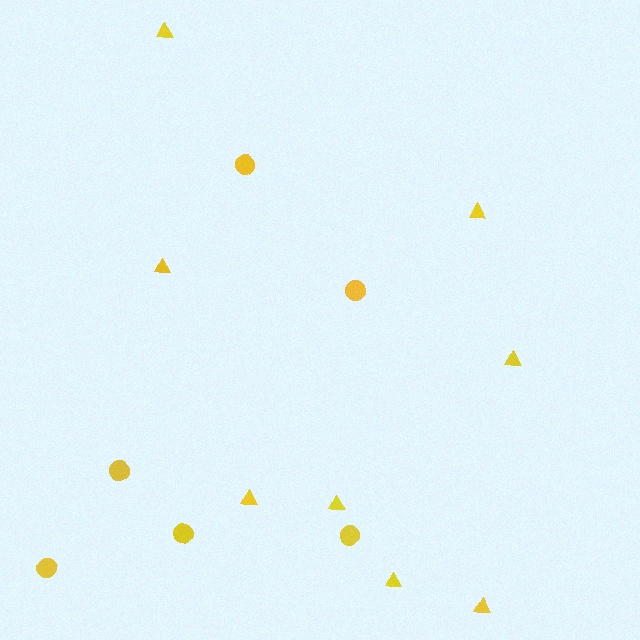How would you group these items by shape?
There are 2 groups: one group of circles (6) and one group of triangles (8).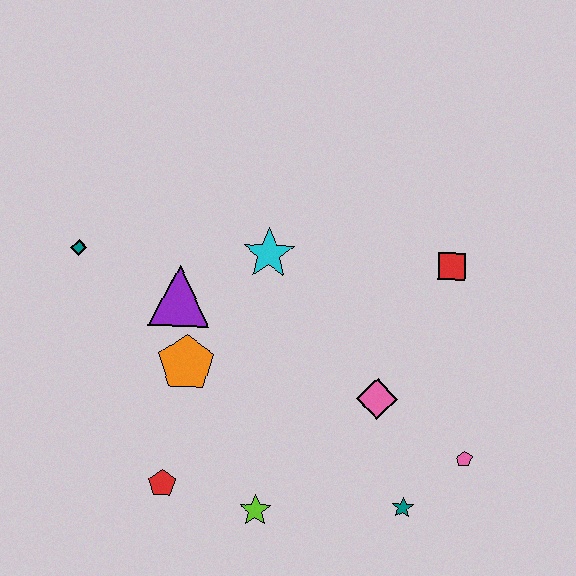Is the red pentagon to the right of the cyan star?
No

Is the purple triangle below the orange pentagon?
No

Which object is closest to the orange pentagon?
The purple triangle is closest to the orange pentagon.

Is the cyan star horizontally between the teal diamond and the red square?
Yes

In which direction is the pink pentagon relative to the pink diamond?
The pink pentagon is to the right of the pink diamond.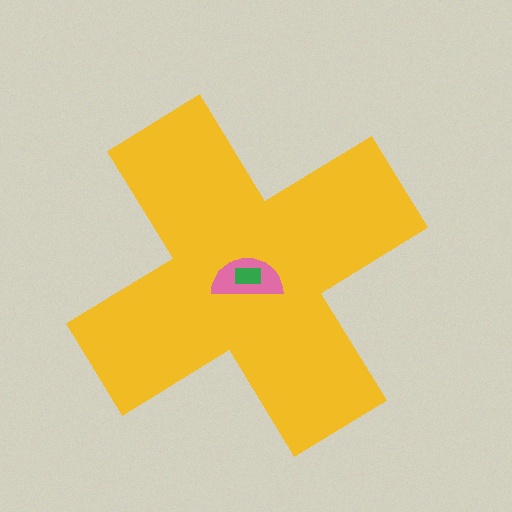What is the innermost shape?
The green rectangle.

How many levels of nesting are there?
3.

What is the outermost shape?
The yellow cross.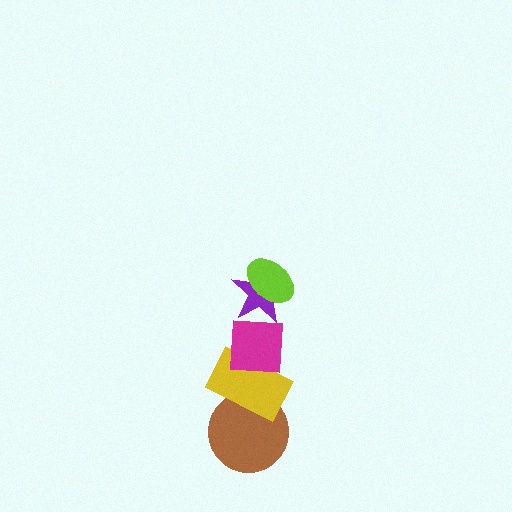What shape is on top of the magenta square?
The purple star is on top of the magenta square.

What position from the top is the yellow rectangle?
The yellow rectangle is 4th from the top.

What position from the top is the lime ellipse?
The lime ellipse is 1st from the top.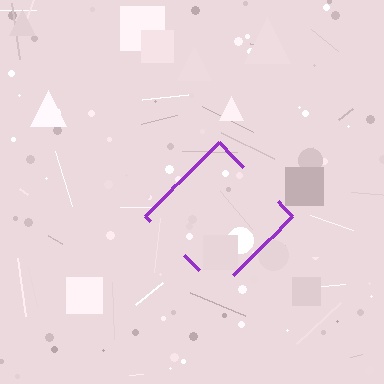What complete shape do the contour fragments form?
The contour fragments form a diamond.